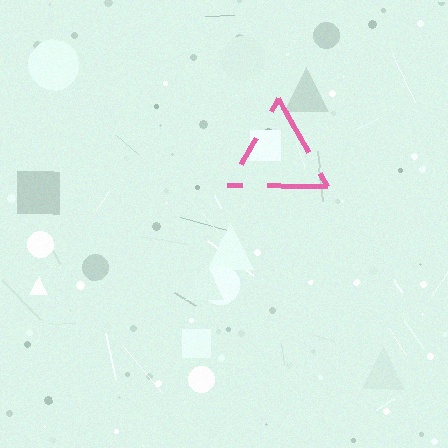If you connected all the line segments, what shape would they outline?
They would outline a triangle.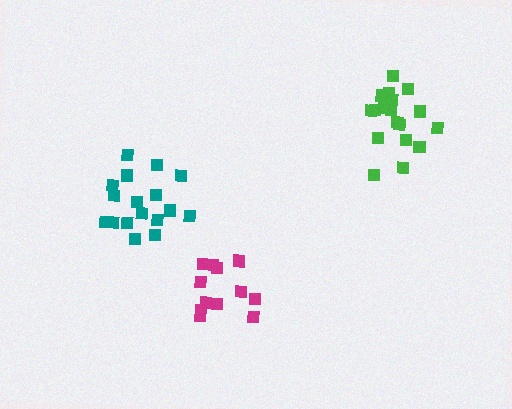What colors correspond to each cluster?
The clusters are colored: teal, magenta, green.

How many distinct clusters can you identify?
There are 3 distinct clusters.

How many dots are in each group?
Group 1: 17 dots, Group 2: 12 dots, Group 3: 18 dots (47 total).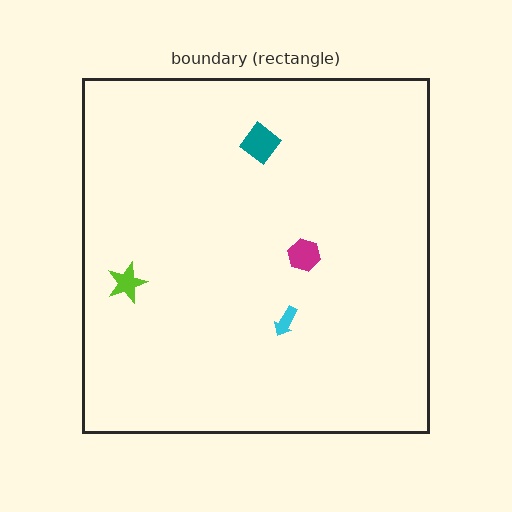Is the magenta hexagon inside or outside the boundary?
Inside.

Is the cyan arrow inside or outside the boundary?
Inside.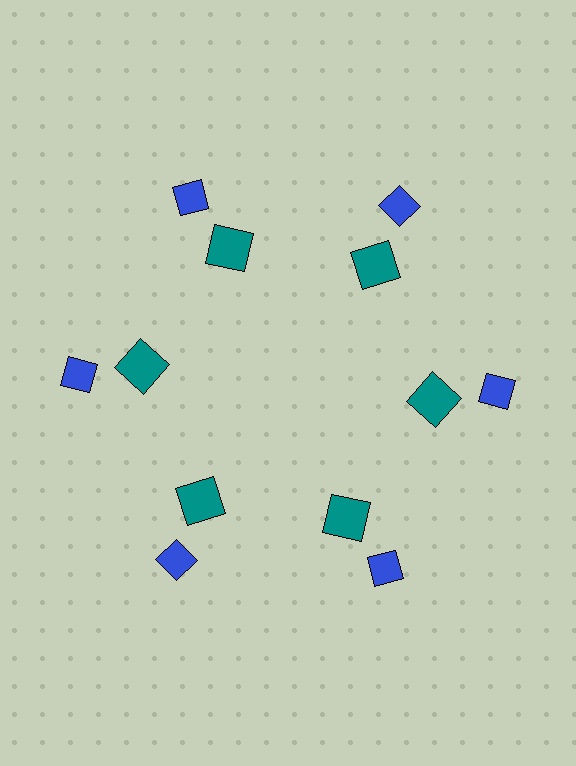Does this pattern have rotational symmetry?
Yes, this pattern has 6-fold rotational symmetry. It looks the same after rotating 60 degrees around the center.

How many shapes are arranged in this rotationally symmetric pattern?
There are 12 shapes, arranged in 6 groups of 2.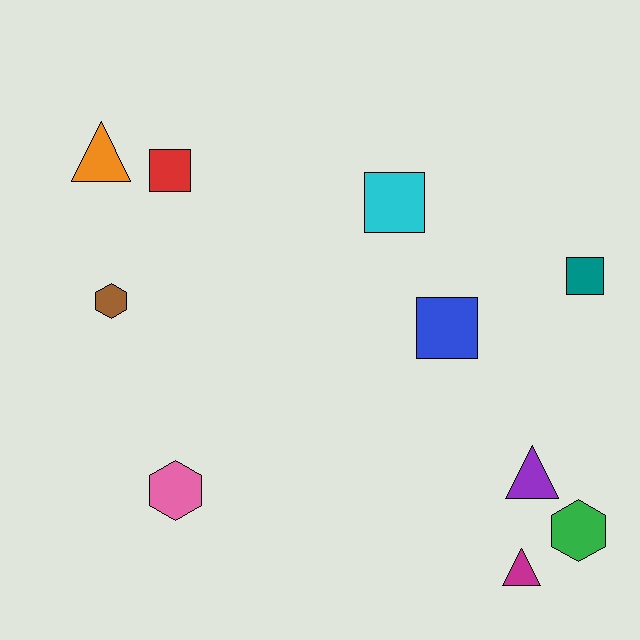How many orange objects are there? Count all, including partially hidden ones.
There is 1 orange object.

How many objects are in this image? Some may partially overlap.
There are 10 objects.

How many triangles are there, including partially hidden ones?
There are 3 triangles.